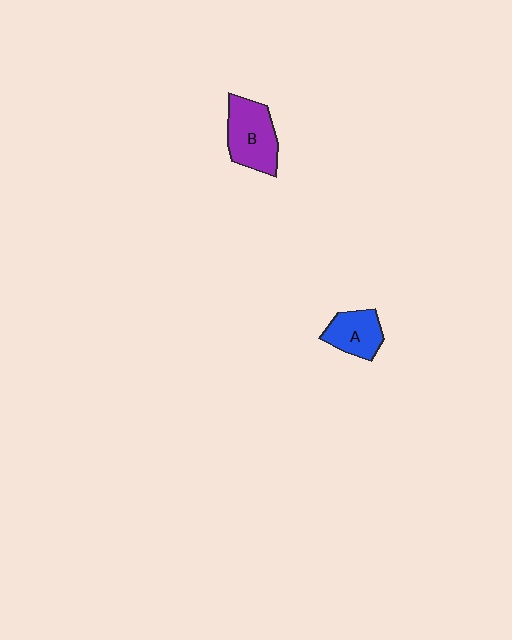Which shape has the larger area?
Shape B (purple).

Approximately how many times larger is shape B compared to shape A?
Approximately 1.4 times.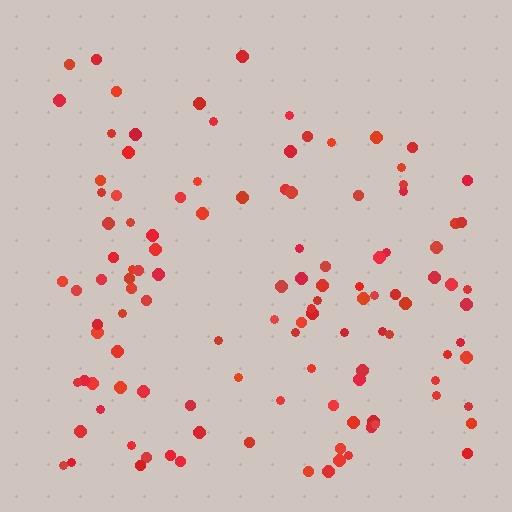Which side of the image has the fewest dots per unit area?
The top.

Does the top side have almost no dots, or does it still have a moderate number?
Still a moderate number, just noticeably fewer than the bottom.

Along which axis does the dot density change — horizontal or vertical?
Vertical.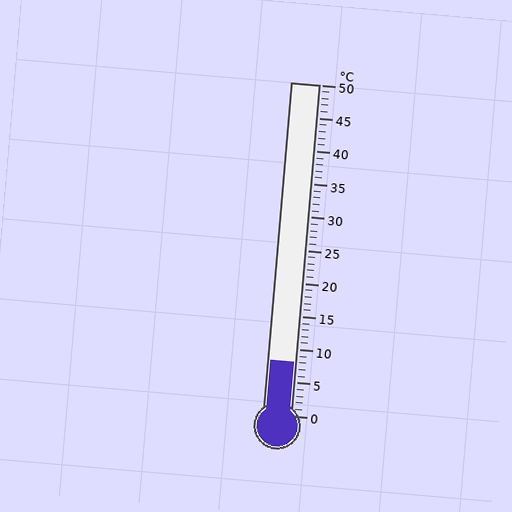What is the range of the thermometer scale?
The thermometer scale ranges from 0°C to 50°C.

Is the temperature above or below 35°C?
The temperature is below 35°C.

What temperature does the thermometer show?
The thermometer shows approximately 8°C.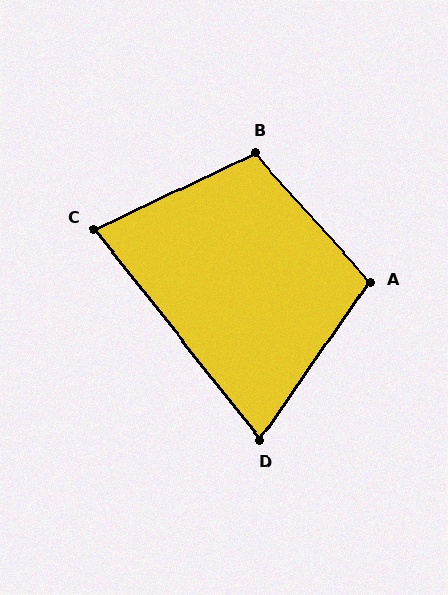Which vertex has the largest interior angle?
B, at approximately 107 degrees.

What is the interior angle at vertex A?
Approximately 103 degrees (obtuse).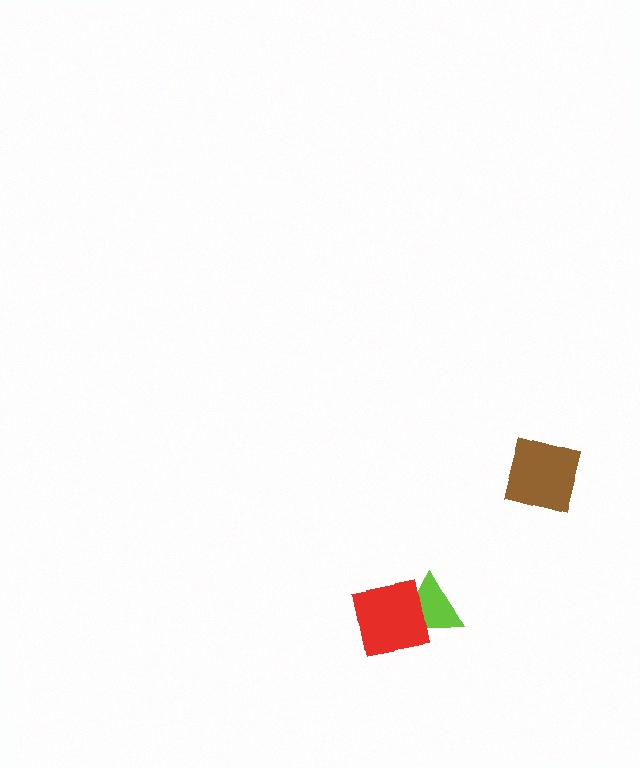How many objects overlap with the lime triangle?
1 object overlaps with the lime triangle.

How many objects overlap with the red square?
1 object overlaps with the red square.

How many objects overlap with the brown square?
0 objects overlap with the brown square.